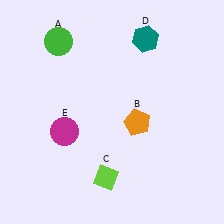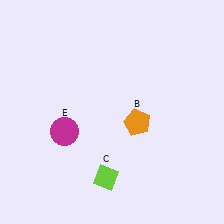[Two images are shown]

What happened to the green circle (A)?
The green circle (A) was removed in Image 2. It was in the top-left area of Image 1.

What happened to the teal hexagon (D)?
The teal hexagon (D) was removed in Image 2. It was in the top-right area of Image 1.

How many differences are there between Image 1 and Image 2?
There are 2 differences between the two images.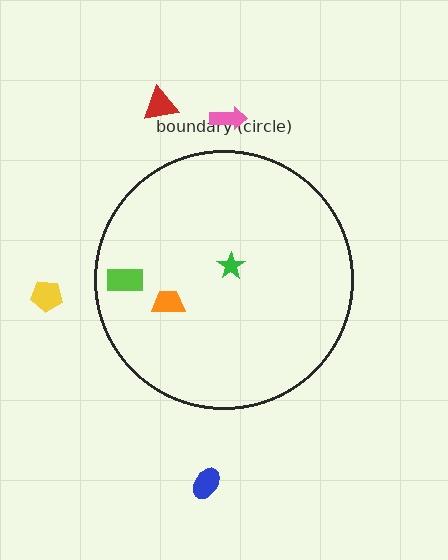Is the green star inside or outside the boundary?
Inside.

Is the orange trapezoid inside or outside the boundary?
Inside.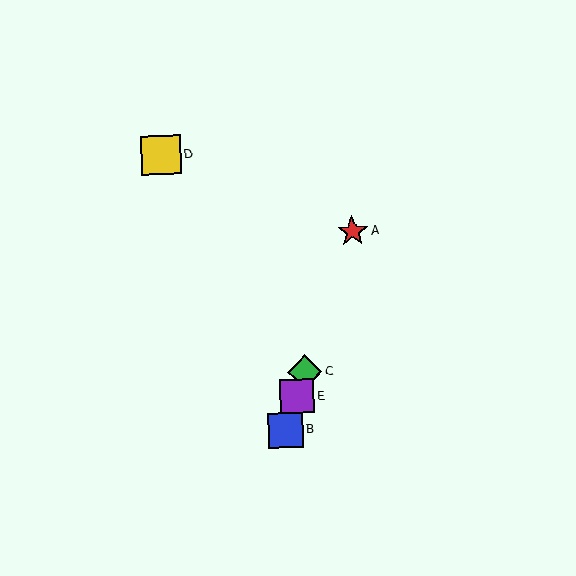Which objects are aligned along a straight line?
Objects A, B, C, E are aligned along a straight line.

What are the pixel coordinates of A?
Object A is at (353, 231).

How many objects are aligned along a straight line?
4 objects (A, B, C, E) are aligned along a straight line.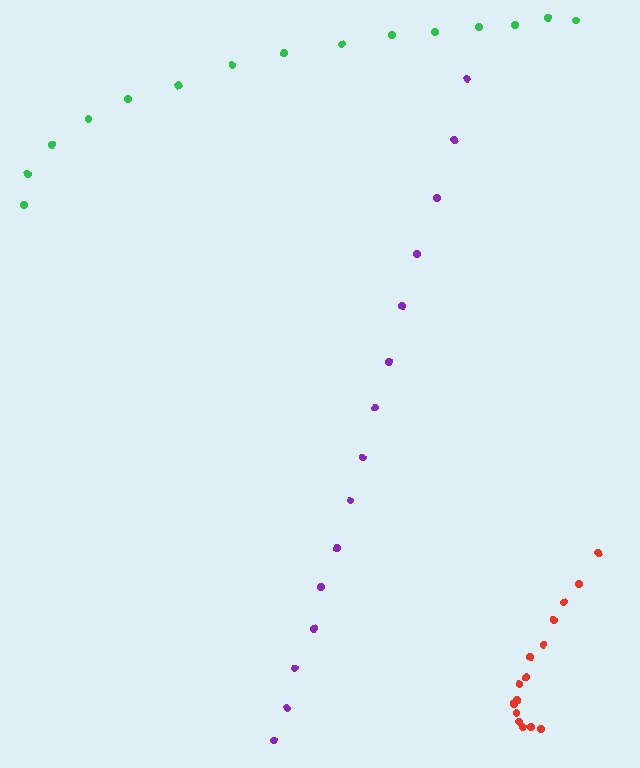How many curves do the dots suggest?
There are 3 distinct paths.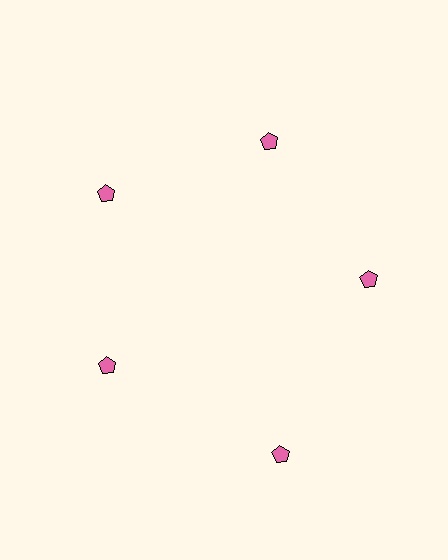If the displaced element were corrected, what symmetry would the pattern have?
It would have 5-fold rotational symmetry — the pattern would map onto itself every 72 degrees.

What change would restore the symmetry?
The symmetry would be restored by moving it inward, back onto the ring so that all 5 pentagons sit at equal angles and equal distance from the center.